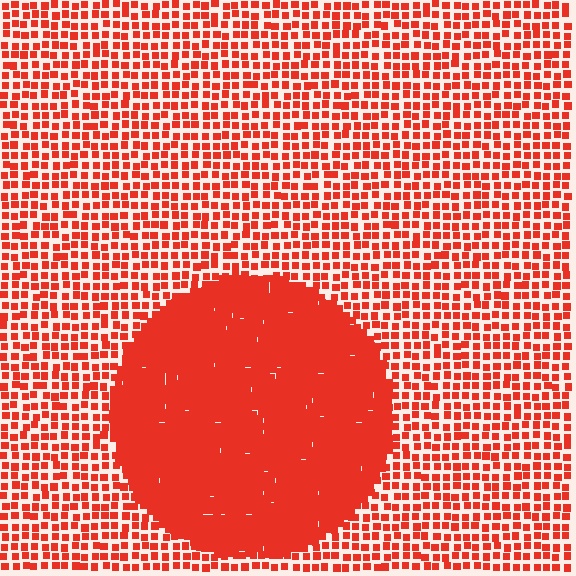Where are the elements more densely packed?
The elements are more densely packed inside the circle boundary.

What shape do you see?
I see a circle.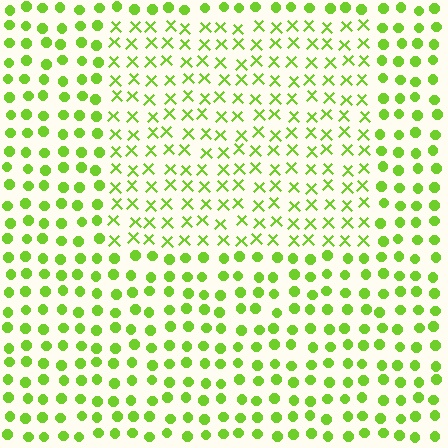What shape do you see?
I see a rectangle.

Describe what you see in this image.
The image is filled with small lime elements arranged in a uniform grid. A rectangle-shaped region contains X marks, while the surrounding area contains circles. The boundary is defined purely by the change in element shape.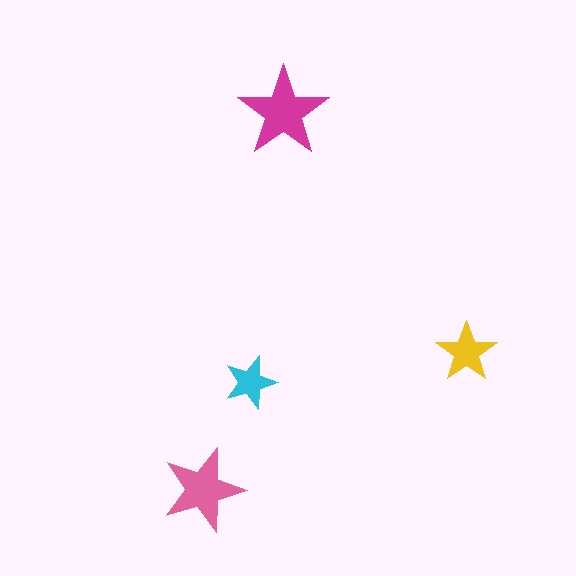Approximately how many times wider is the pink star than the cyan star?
About 1.5 times wider.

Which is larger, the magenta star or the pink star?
The magenta one.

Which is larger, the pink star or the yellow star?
The pink one.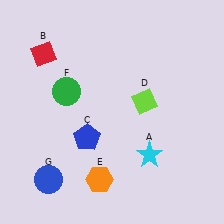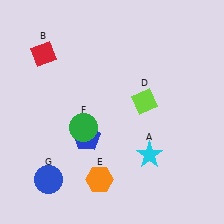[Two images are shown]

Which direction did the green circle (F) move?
The green circle (F) moved down.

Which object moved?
The green circle (F) moved down.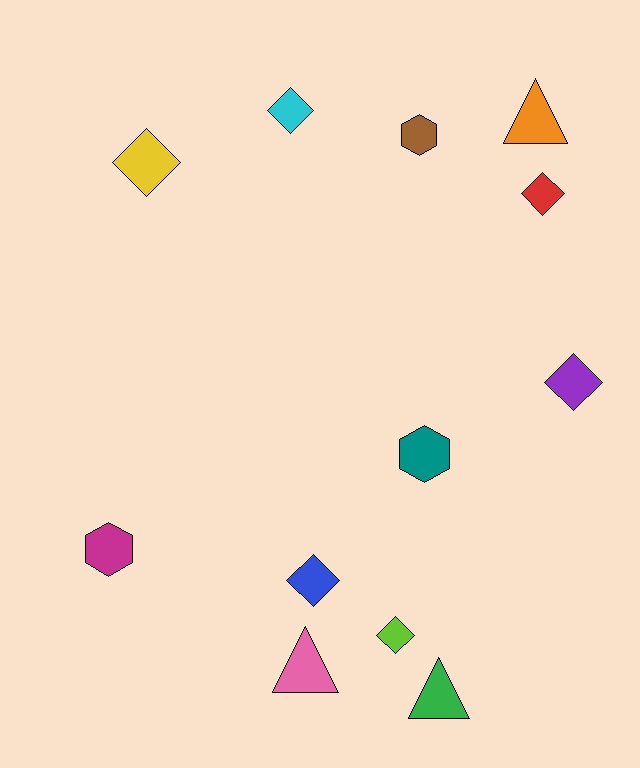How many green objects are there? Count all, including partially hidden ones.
There is 1 green object.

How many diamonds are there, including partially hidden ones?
There are 6 diamonds.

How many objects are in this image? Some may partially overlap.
There are 12 objects.